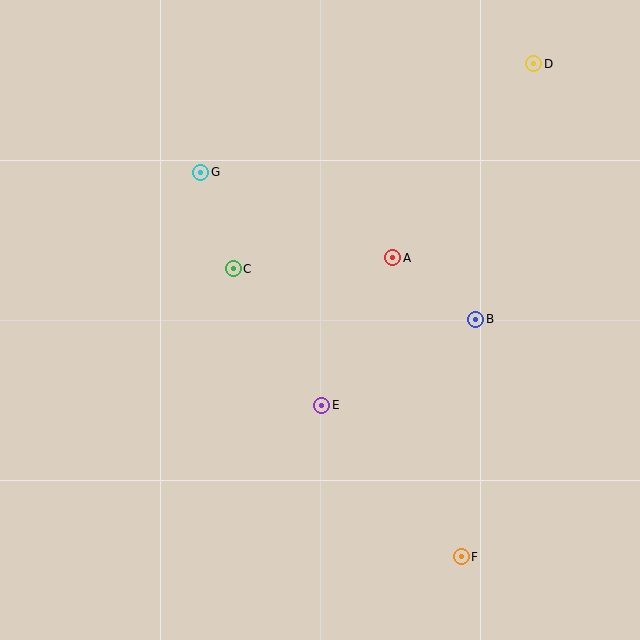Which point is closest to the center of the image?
Point E at (322, 405) is closest to the center.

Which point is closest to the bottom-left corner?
Point E is closest to the bottom-left corner.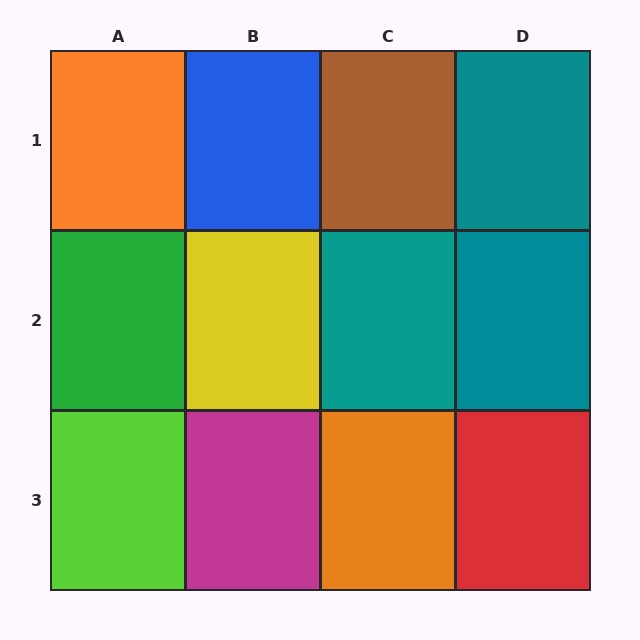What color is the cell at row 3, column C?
Orange.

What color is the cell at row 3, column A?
Lime.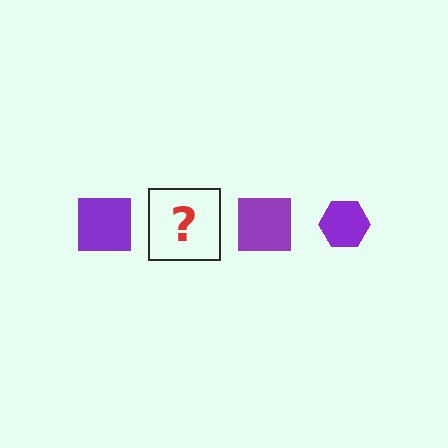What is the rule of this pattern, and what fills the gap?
The rule is that the pattern cycles through square, hexagon shapes in purple. The gap should be filled with a purple hexagon.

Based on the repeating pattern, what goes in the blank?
The blank should be a purple hexagon.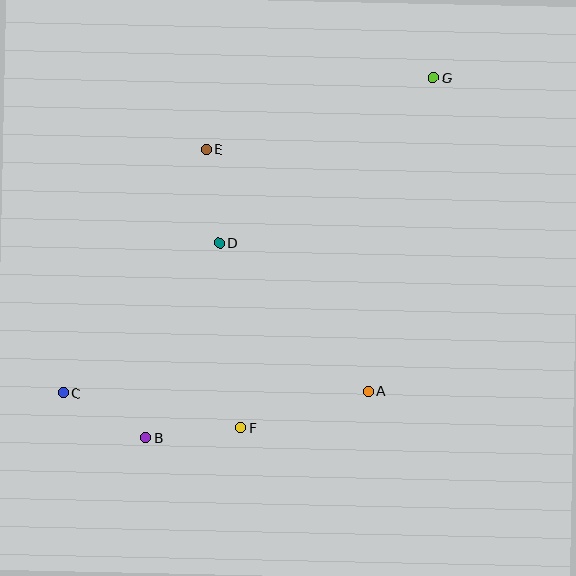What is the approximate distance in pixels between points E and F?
The distance between E and F is approximately 280 pixels.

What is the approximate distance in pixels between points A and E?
The distance between A and E is approximately 291 pixels.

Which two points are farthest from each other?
Points C and G are farthest from each other.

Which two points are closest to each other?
Points B and C are closest to each other.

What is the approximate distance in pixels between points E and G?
The distance between E and G is approximately 238 pixels.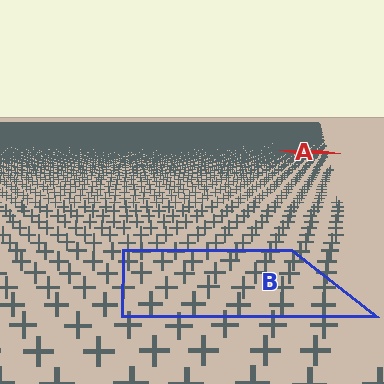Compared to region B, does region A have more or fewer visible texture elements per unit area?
Region A has more texture elements per unit area — they are packed more densely because it is farther away.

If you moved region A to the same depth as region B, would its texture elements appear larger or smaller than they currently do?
They would appear larger. At a closer depth, the same texture elements are projected at a bigger on-screen size.